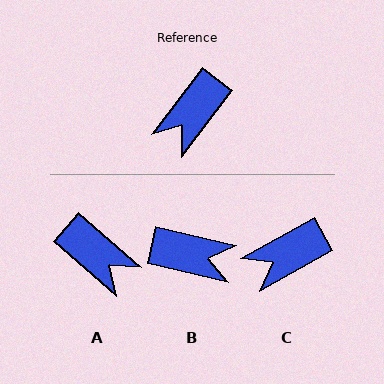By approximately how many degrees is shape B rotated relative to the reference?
Approximately 114 degrees counter-clockwise.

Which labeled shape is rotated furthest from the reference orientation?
B, about 114 degrees away.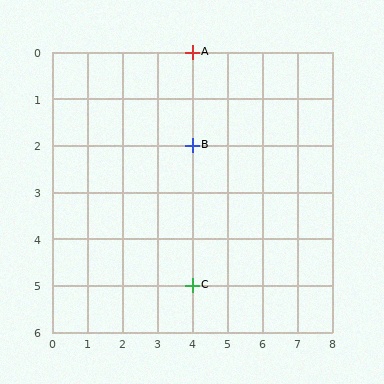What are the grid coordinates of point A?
Point A is at grid coordinates (4, 0).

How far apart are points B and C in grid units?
Points B and C are 3 rows apart.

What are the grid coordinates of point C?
Point C is at grid coordinates (4, 5).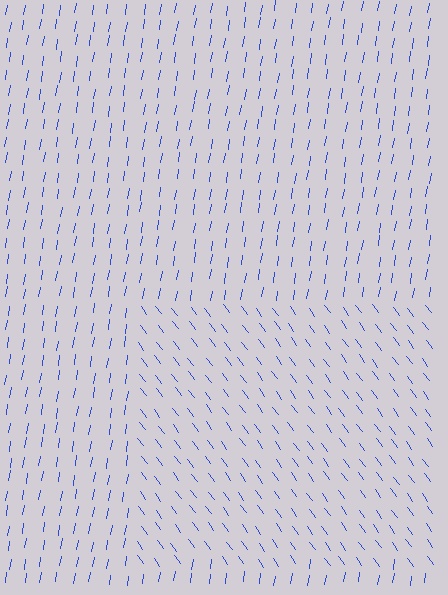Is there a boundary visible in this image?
Yes, there is a texture boundary formed by a change in line orientation.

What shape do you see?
I see a rectangle.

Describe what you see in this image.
The image is filled with small blue line segments. A rectangle region in the image has lines oriented differently from the surrounding lines, creating a visible texture boundary.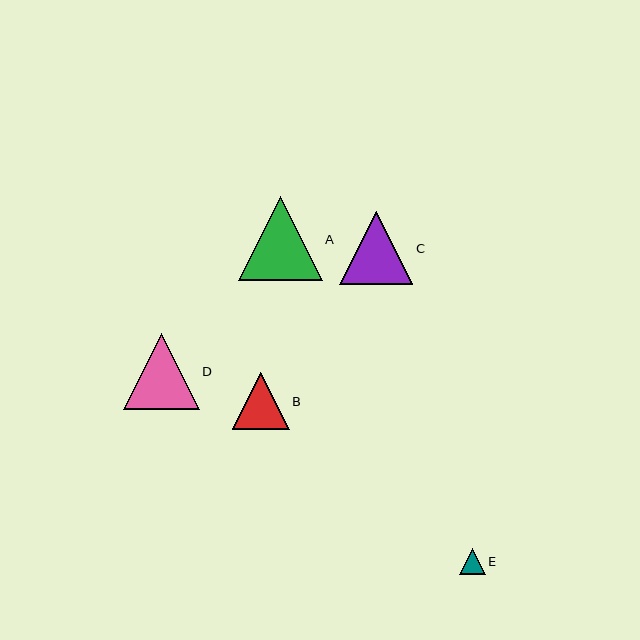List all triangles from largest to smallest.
From largest to smallest: A, D, C, B, E.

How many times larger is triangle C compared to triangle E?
Triangle C is approximately 2.8 times the size of triangle E.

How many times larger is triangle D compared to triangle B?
Triangle D is approximately 1.3 times the size of triangle B.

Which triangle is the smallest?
Triangle E is the smallest with a size of approximately 26 pixels.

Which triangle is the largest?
Triangle A is the largest with a size of approximately 84 pixels.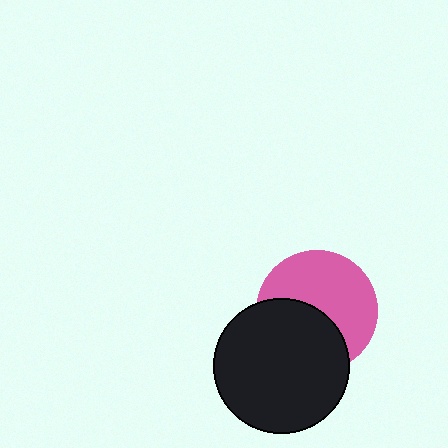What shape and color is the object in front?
The object in front is a black circle.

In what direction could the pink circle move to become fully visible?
The pink circle could move up. That would shift it out from behind the black circle entirely.